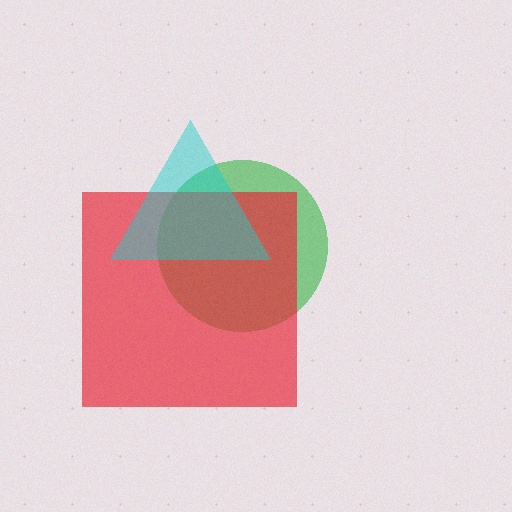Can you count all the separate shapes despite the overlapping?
Yes, there are 3 separate shapes.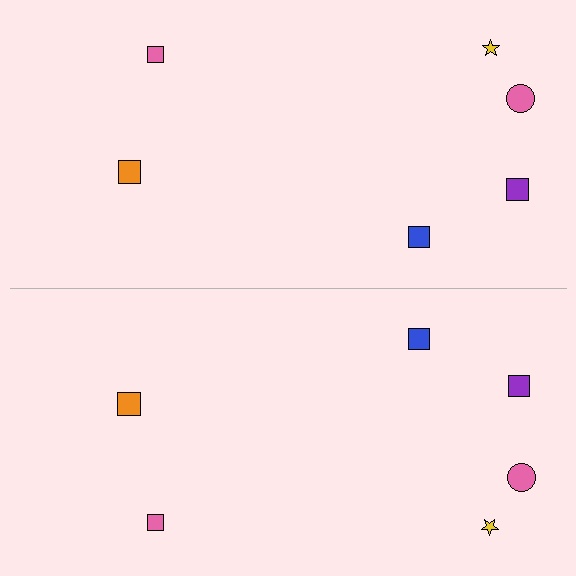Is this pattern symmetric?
Yes, this pattern has bilateral (reflection) symmetry.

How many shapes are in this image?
There are 12 shapes in this image.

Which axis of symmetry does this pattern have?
The pattern has a horizontal axis of symmetry running through the center of the image.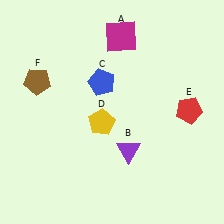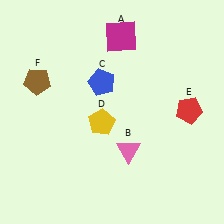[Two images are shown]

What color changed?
The triangle (B) changed from purple in Image 1 to pink in Image 2.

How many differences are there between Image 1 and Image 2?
There is 1 difference between the two images.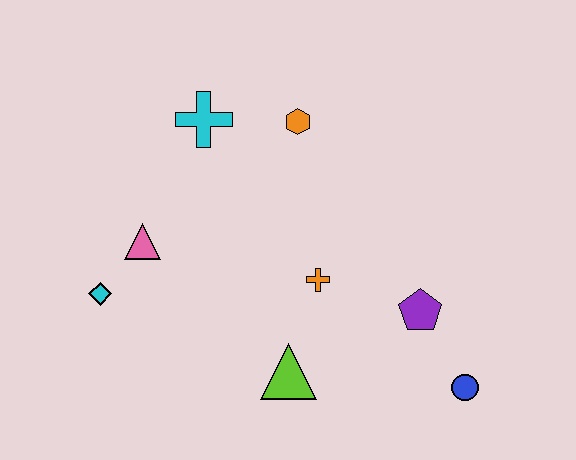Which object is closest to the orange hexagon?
The cyan cross is closest to the orange hexagon.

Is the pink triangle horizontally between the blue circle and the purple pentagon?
No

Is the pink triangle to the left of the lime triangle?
Yes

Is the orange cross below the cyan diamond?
No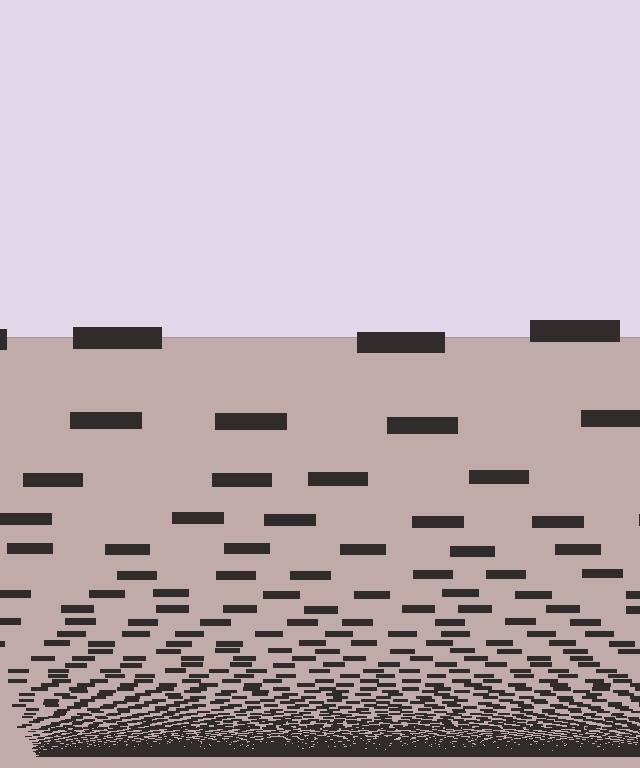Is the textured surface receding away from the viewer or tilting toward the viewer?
The surface appears to tilt toward the viewer. Texture elements get larger and sparser toward the top.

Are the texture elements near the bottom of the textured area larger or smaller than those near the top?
Smaller. The gradient is inverted — elements near the bottom are smaller and denser.